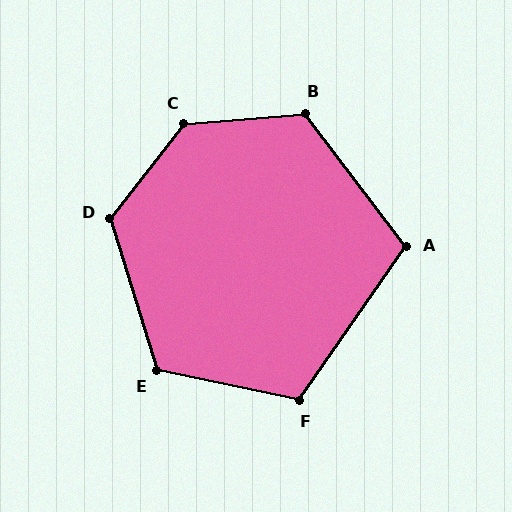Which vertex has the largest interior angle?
C, at approximately 133 degrees.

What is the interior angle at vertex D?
Approximately 125 degrees (obtuse).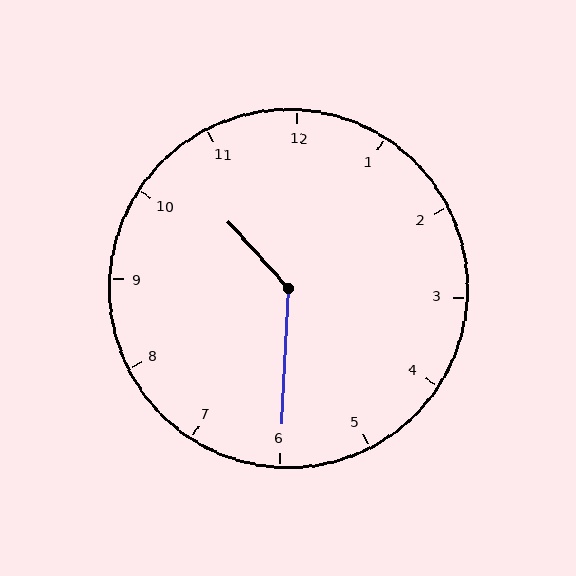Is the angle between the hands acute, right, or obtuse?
It is obtuse.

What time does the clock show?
10:30.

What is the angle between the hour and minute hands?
Approximately 135 degrees.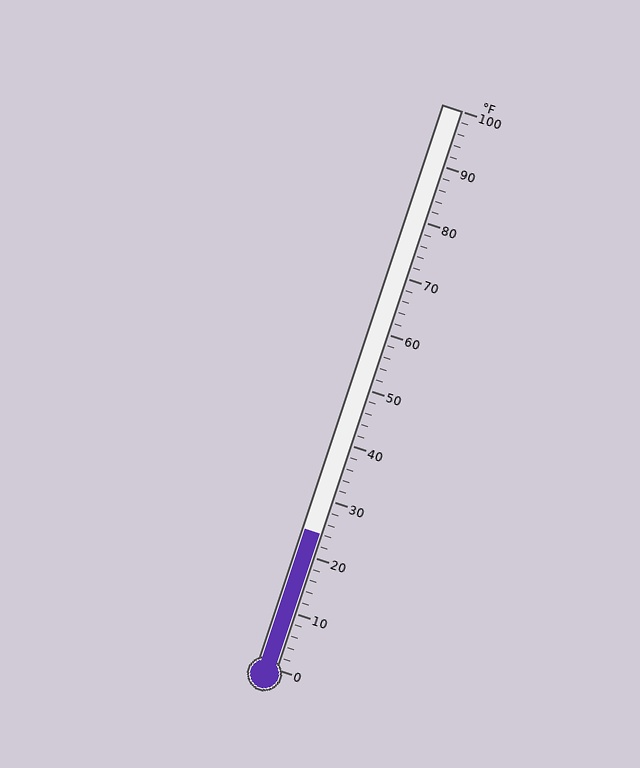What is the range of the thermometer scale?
The thermometer scale ranges from 0°F to 100°F.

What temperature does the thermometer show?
The thermometer shows approximately 24°F.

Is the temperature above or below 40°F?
The temperature is below 40°F.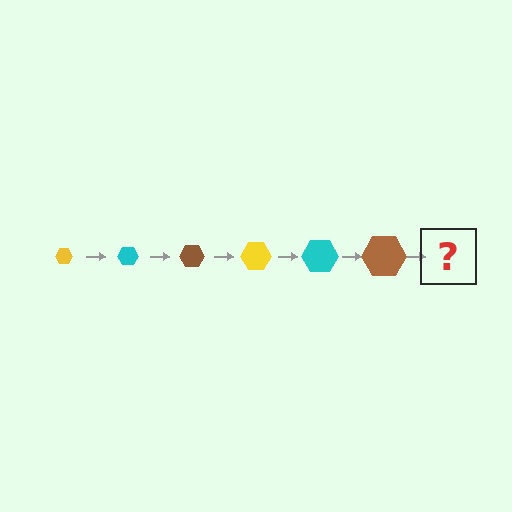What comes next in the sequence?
The next element should be a yellow hexagon, larger than the previous one.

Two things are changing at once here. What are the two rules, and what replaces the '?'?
The two rules are that the hexagon grows larger each step and the color cycles through yellow, cyan, and brown. The '?' should be a yellow hexagon, larger than the previous one.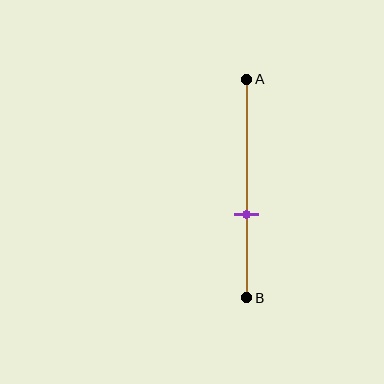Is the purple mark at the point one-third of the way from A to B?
No, the mark is at about 60% from A, not at the 33% one-third point.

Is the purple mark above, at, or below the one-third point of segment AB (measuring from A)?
The purple mark is below the one-third point of segment AB.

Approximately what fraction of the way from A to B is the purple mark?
The purple mark is approximately 60% of the way from A to B.